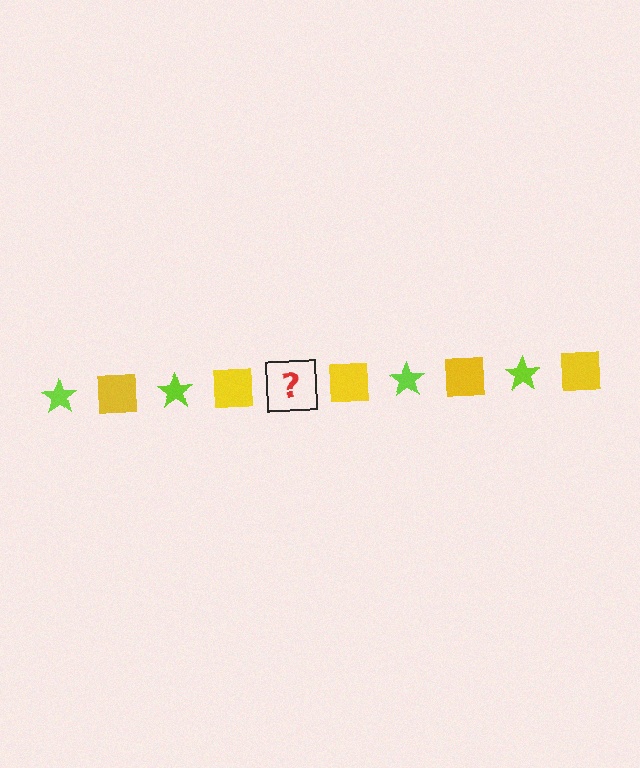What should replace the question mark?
The question mark should be replaced with a lime star.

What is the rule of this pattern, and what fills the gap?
The rule is that the pattern alternates between lime star and yellow square. The gap should be filled with a lime star.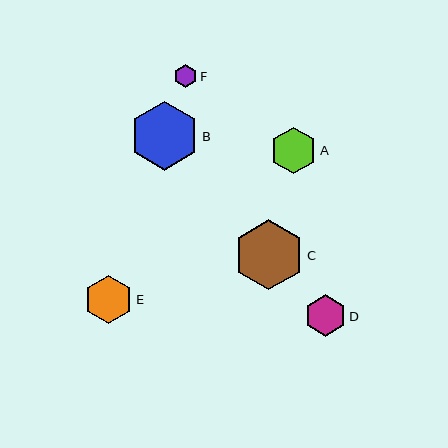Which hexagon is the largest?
Hexagon C is the largest with a size of approximately 70 pixels.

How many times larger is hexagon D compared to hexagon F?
Hexagon D is approximately 1.8 times the size of hexagon F.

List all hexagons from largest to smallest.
From largest to smallest: C, B, E, A, D, F.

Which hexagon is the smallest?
Hexagon F is the smallest with a size of approximately 23 pixels.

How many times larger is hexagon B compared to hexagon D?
Hexagon B is approximately 1.7 times the size of hexagon D.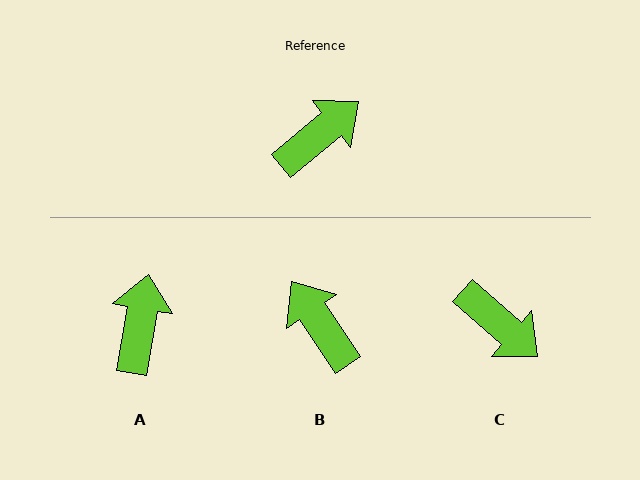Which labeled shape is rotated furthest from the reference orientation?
B, about 85 degrees away.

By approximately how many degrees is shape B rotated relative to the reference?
Approximately 85 degrees counter-clockwise.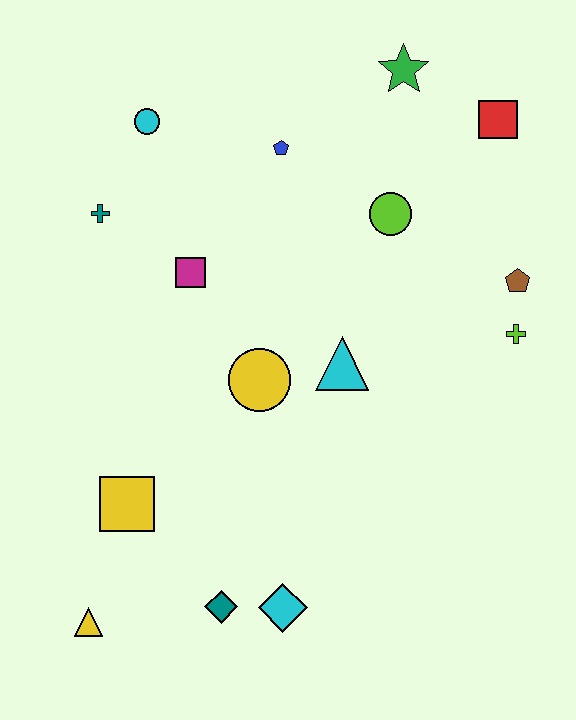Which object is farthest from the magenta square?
The yellow triangle is farthest from the magenta square.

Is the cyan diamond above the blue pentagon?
No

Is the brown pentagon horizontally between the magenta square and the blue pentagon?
No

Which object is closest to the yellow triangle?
The yellow square is closest to the yellow triangle.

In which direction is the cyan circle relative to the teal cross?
The cyan circle is above the teal cross.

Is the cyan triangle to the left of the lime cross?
Yes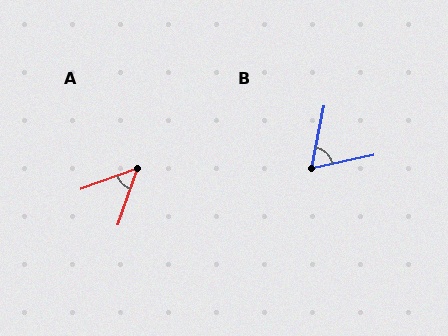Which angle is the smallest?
A, at approximately 51 degrees.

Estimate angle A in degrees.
Approximately 51 degrees.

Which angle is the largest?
B, at approximately 67 degrees.